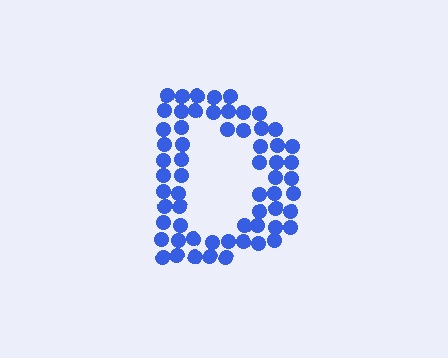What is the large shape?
The large shape is the letter D.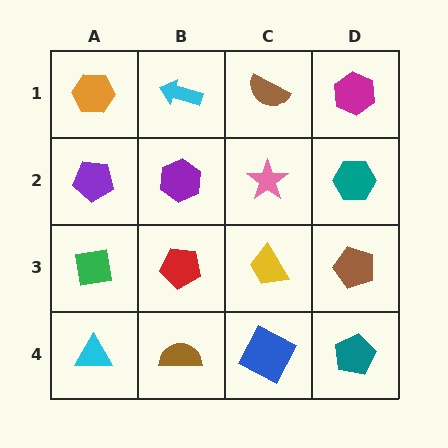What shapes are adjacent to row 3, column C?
A pink star (row 2, column C), a blue square (row 4, column C), a red pentagon (row 3, column B), a brown pentagon (row 3, column D).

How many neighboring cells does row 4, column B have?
3.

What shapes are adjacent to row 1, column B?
A purple hexagon (row 2, column B), an orange hexagon (row 1, column A), a brown semicircle (row 1, column C).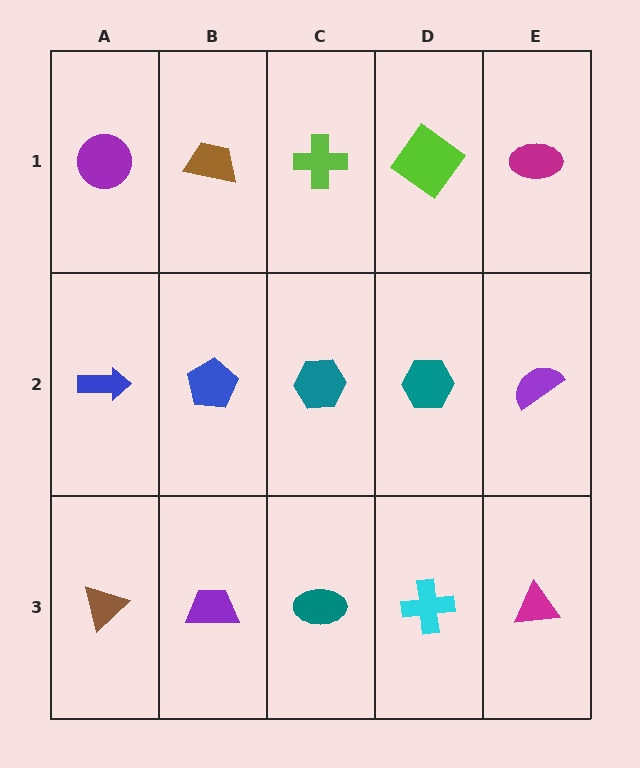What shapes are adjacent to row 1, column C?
A teal hexagon (row 2, column C), a brown trapezoid (row 1, column B), a lime diamond (row 1, column D).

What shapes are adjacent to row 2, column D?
A lime diamond (row 1, column D), a cyan cross (row 3, column D), a teal hexagon (row 2, column C), a purple semicircle (row 2, column E).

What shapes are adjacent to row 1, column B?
A blue pentagon (row 2, column B), a purple circle (row 1, column A), a lime cross (row 1, column C).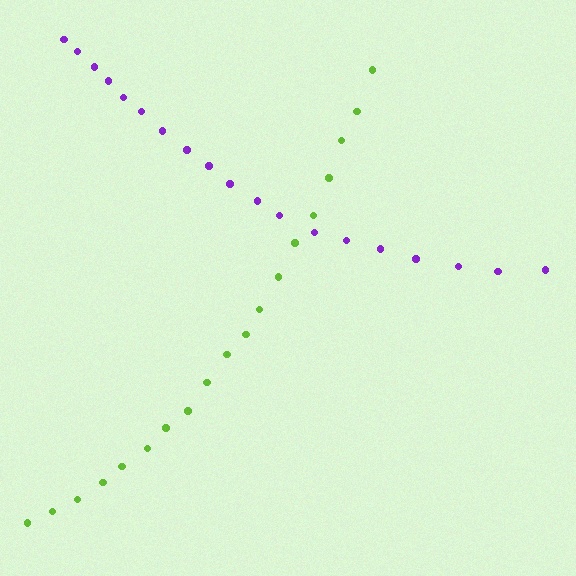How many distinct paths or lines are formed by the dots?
There are 2 distinct paths.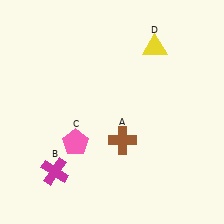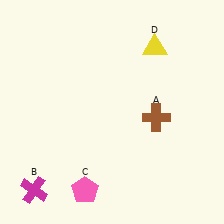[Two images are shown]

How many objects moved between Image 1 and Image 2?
3 objects moved between the two images.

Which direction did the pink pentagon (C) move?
The pink pentagon (C) moved down.